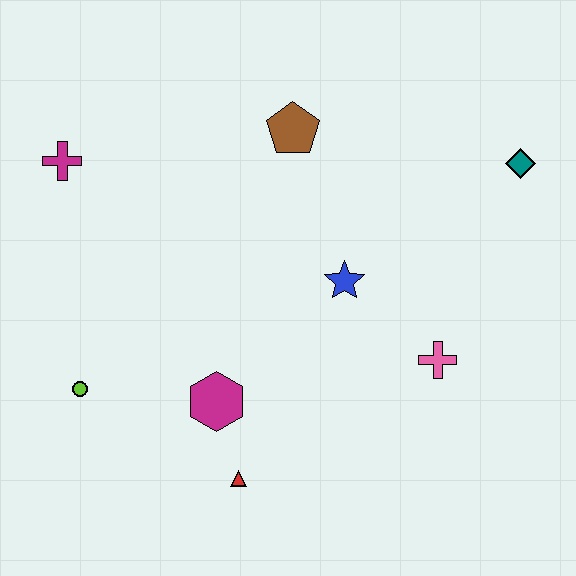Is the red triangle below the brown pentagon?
Yes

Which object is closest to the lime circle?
The magenta hexagon is closest to the lime circle.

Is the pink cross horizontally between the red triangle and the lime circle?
No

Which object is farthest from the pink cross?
The magenta cross is farthest from the pink cross.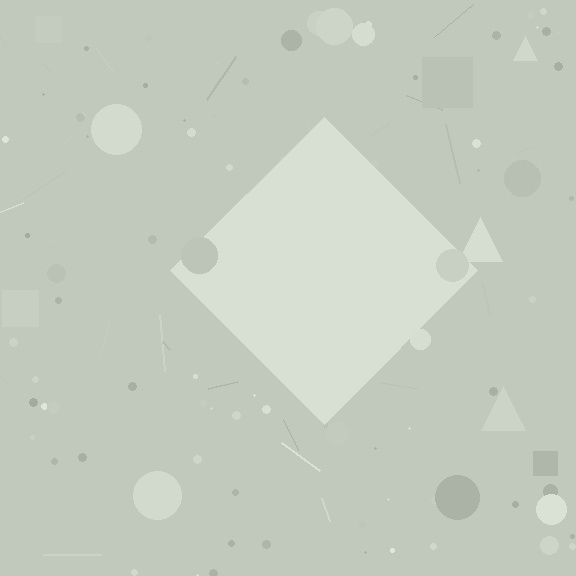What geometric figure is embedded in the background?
A diamond is embedded in the background.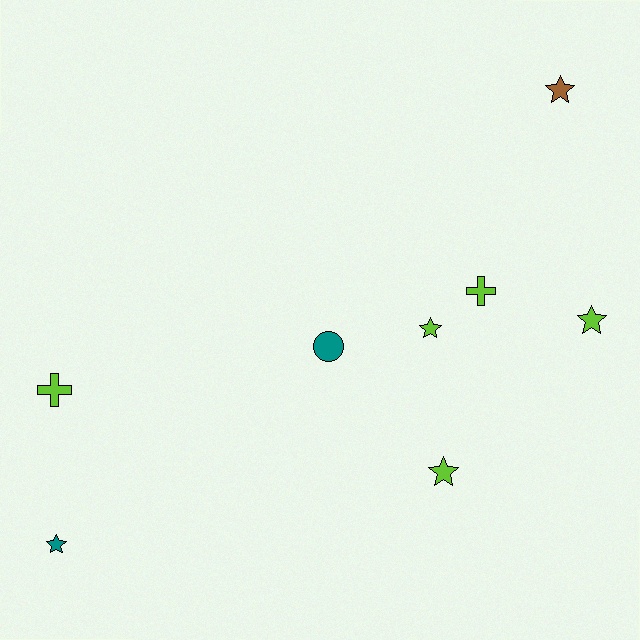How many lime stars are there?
There are 3 lime stars.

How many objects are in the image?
There are 8 objects.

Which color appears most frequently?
Lime, with 5 objects.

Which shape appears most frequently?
Star, with 5 objects.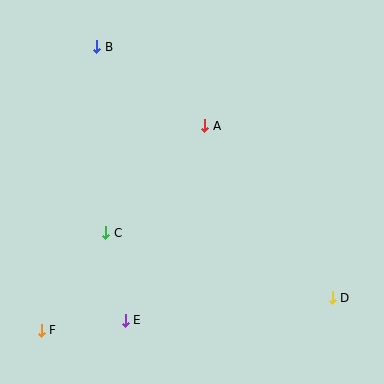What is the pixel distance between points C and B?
The distance between C and B is 186 pixels.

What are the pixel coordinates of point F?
Point F is at (41, 330).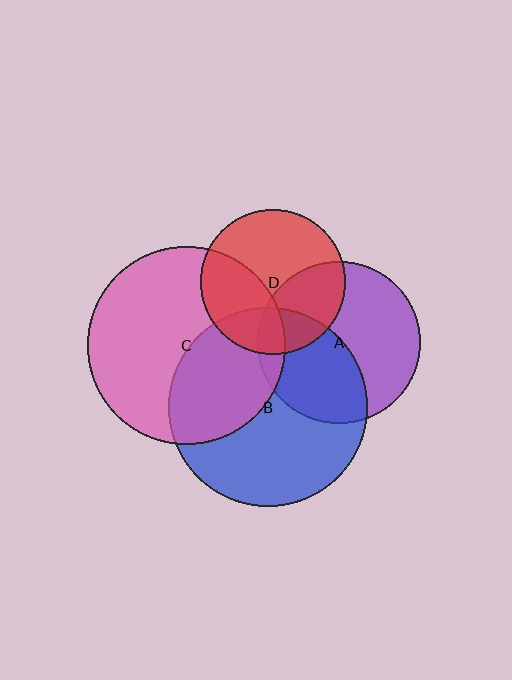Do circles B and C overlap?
Yes.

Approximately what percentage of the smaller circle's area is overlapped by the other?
Approximately 35%.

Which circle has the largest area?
Circle B (blue).